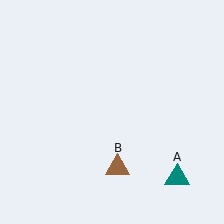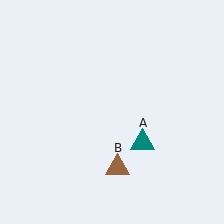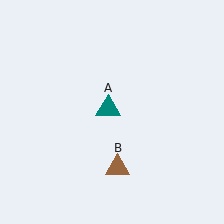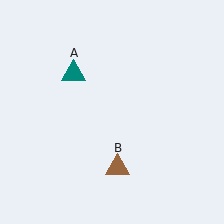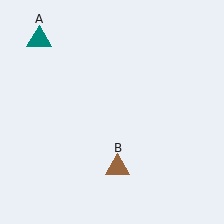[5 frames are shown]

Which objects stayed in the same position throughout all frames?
Brown triangle (object B) remained stationary.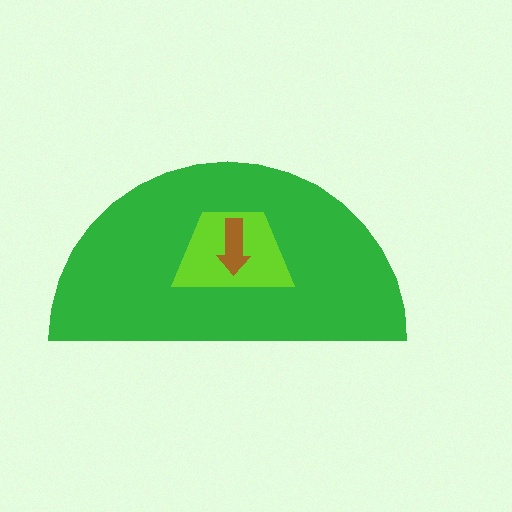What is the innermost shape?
The brown arrow.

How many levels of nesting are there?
3.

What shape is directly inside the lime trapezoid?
The brown arrow.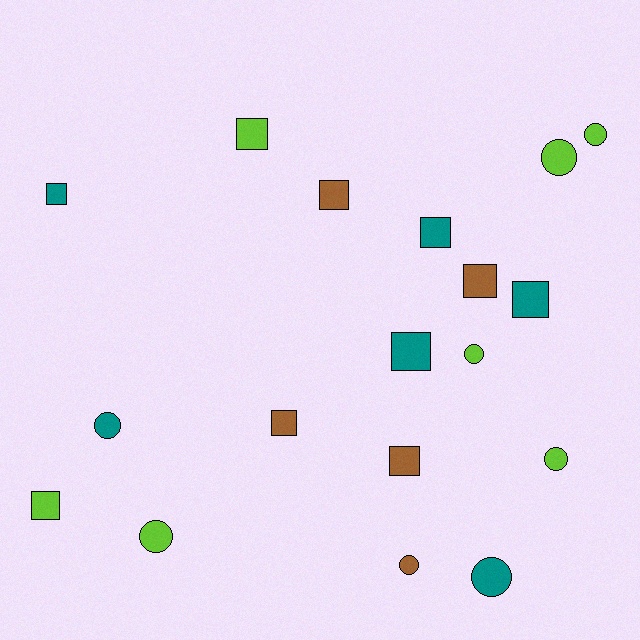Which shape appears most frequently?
Square, with 10 objects.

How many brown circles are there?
There is 1 brown circle.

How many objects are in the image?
There are 18 objects.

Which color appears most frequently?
Lime, with 7 objects.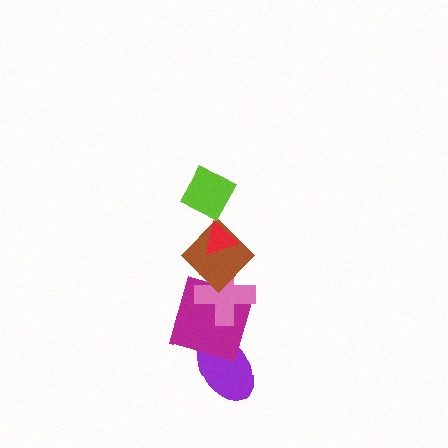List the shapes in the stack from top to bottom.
From top to bottom: the red triangle, the lime diamond, the brown diamond, the pink cross, the magenta square, the purple ellipse.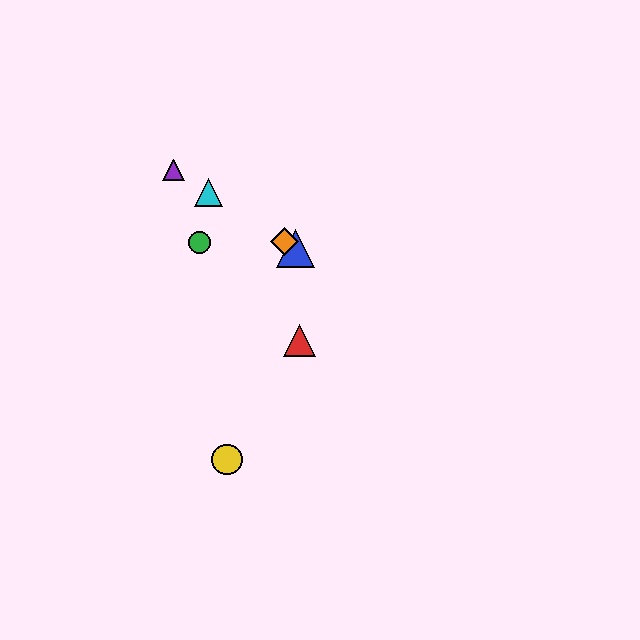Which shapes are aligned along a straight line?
The blue triangle, the purple triangle, the orange diamond, the cyan triangle are aligned along a straight line.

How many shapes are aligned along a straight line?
4 shapes (the blue triangle, the purple triangle, the orange diamond, the cyan triangle) are aligned along a straight line.